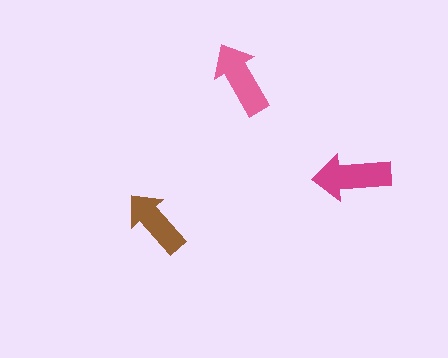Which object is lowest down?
The brown arrow is bottommost.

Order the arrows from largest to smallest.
the magenta one, the pink one, the brown one.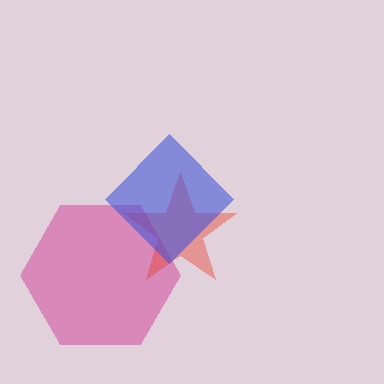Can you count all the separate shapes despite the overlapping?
Yes, there are 3 separate shapes.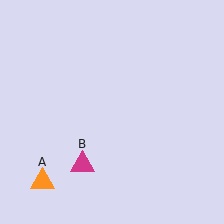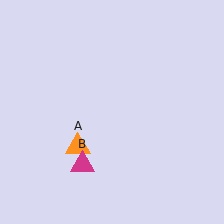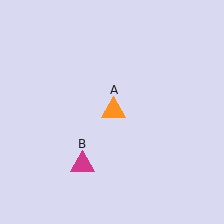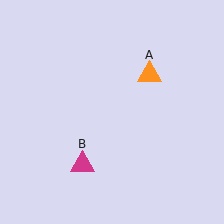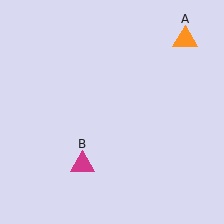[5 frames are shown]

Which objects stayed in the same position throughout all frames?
Magenta triangle (object B) remained stationary.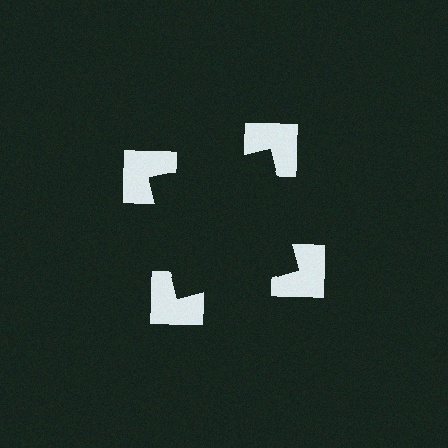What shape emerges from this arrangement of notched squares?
An illusory square — its edges are inferred from the aligned wedge cuts in the notched squares, not physically drawn.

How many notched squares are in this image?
There are 4 — one at each vertex of the illusory square.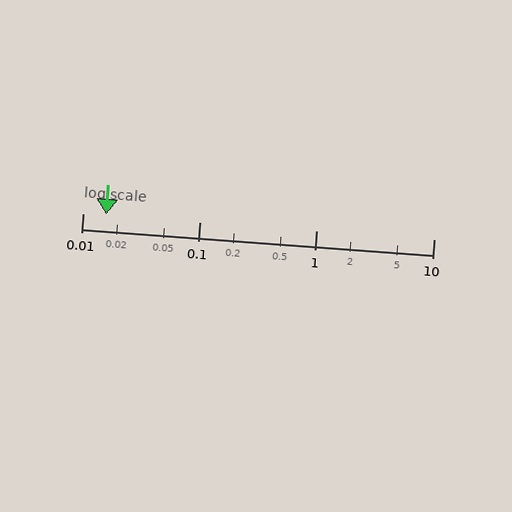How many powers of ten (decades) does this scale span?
The scale spans 3 decades, from 0.01 to 10.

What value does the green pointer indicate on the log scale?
The pointer indicates approximately 0.016.